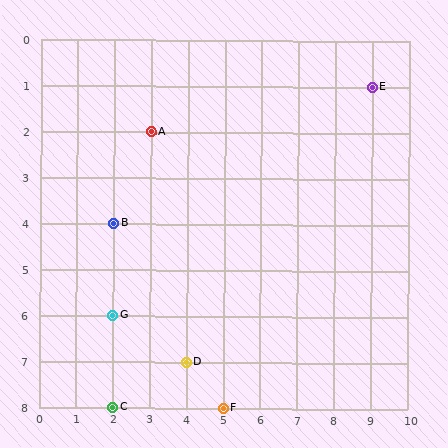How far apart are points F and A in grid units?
Points F and A are 2 columns and 6 rows apart (about 6.3 grid units diagonally).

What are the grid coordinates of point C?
Point C is at grid coordinates (2, 8).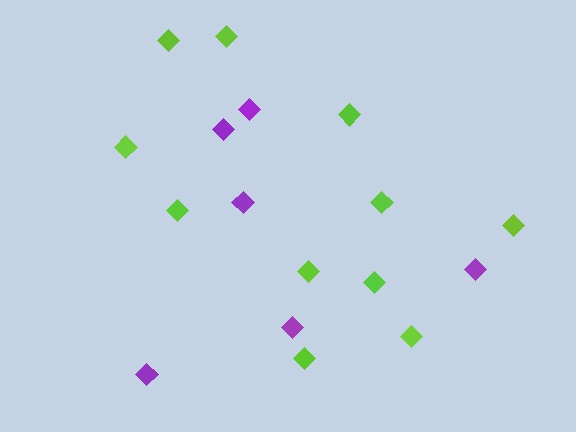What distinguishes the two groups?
There are 2 groups: one group of purple diamonds (6) and one group of lime diamonds (11).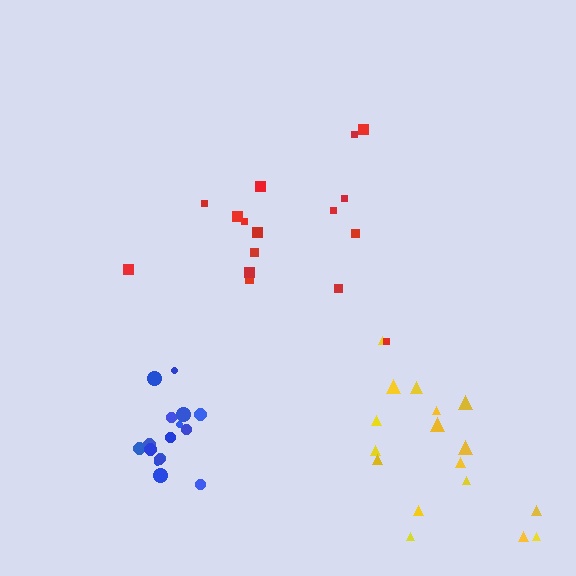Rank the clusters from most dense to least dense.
blue, yellow, red.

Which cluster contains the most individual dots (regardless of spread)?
Yellow (17).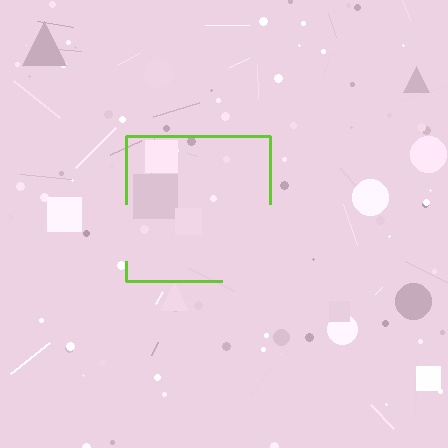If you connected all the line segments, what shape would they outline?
They would outline a square.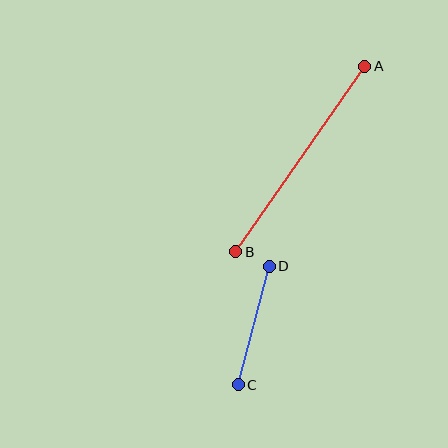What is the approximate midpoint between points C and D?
The midpoint is at approximately (254, 325) pixels.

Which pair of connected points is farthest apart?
Points A and B are farthest apart.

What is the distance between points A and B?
The distance is approximately 226 pixels.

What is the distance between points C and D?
The distance is approximately 123 pixels.